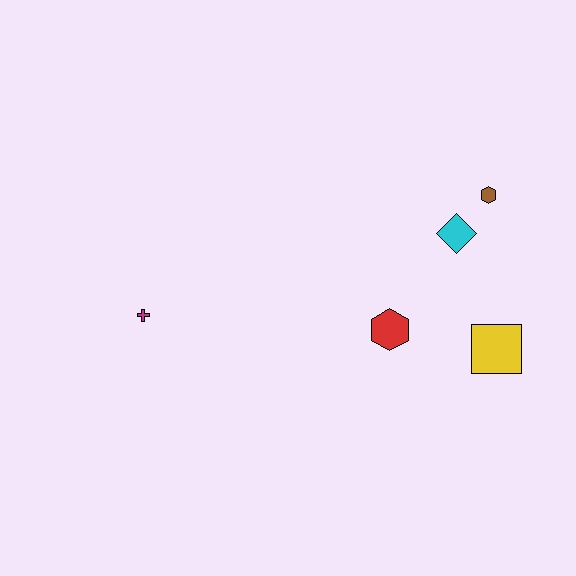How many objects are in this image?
There are 5 objects.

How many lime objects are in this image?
There are no lime objects.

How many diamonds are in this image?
There is 1 diamond.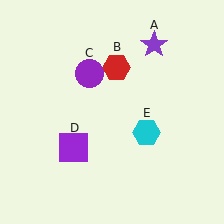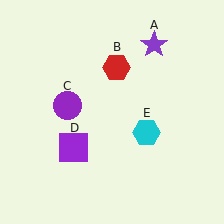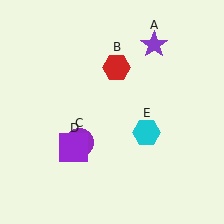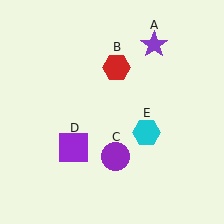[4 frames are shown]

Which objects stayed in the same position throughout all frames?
Purple star (object A) and red hexagon (object B) and purple square (object D) and cyan hexagon (object E) remained stationary.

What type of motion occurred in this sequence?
The purple circle (object C) rotated counterclockwise around the center of the scene.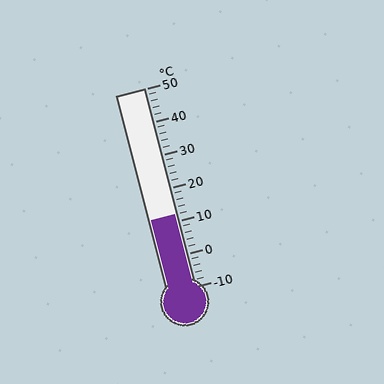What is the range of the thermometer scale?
The thermometer scale ranges from -10°C to 50°C.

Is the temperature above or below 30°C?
The temperature is below 30°C.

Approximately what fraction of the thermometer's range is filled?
The thermometer is filled to approximately 35% of its range.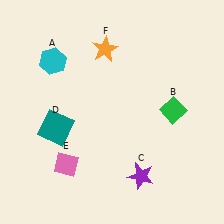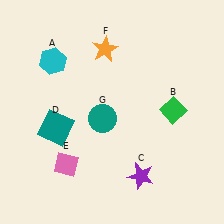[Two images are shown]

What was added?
A teal circle (G) was added in Image 2.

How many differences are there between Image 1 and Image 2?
There is 1 difference between the two images.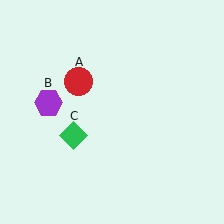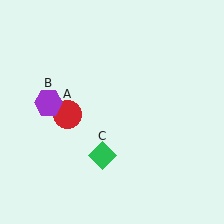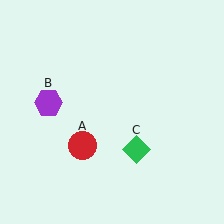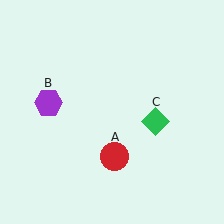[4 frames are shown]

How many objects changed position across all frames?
2 objects changed position: red circle (object A), green diamond (object C).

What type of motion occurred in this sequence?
The red circle (object A), green diamond (object C) rotated counterclockwise around the center of the scene.